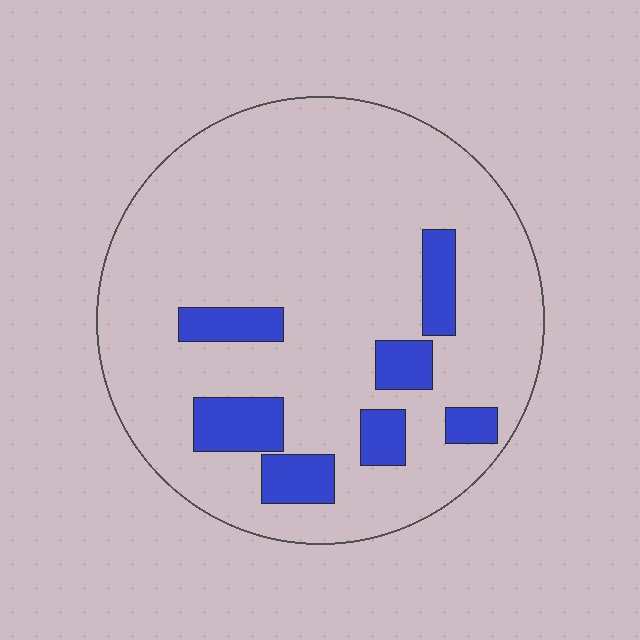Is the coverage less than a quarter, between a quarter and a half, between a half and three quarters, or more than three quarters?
Less than a quarter.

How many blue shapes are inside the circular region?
7.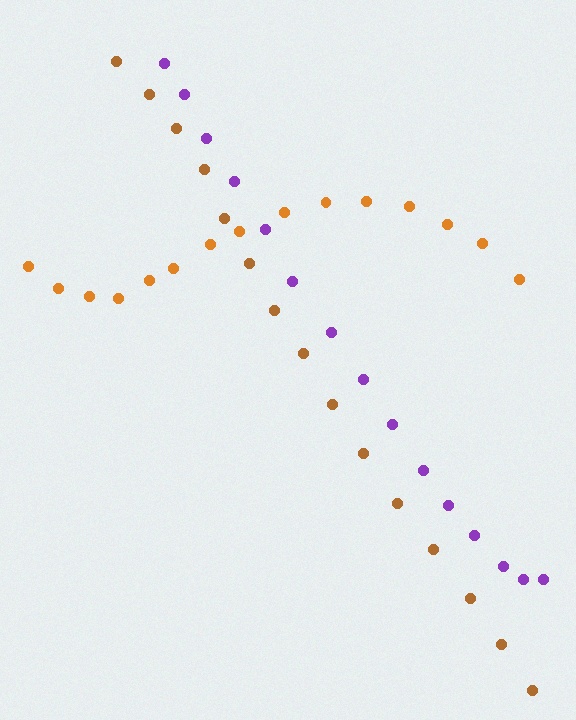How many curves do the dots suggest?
There are 3 distinct paths.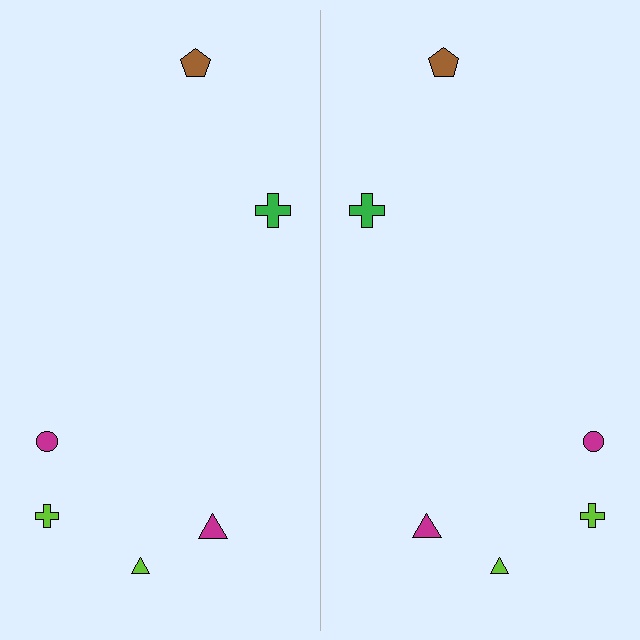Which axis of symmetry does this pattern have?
The pattern has a vertical axis of symmetry running through the center of the image.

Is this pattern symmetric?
Yes, this pattern has bilateral (reflection) symmetry.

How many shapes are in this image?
There are 12 shapes in this image.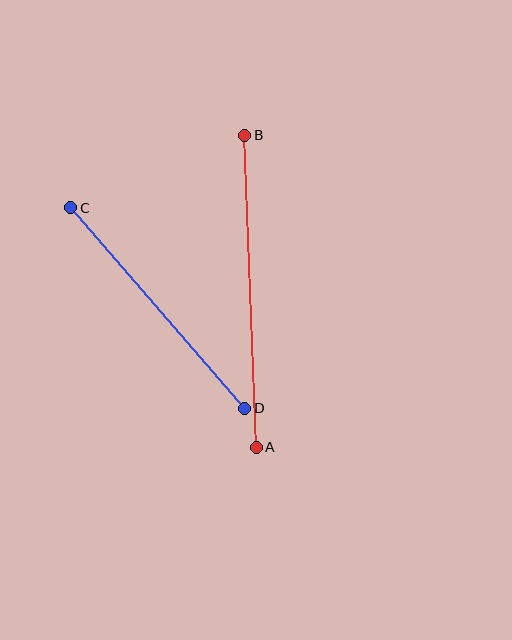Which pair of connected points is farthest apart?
Points A and B are farthest apart.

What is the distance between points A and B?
The distance is approximately 312 pixels.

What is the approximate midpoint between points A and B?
The midpoint is at approximately (250, 291) pixels.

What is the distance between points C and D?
The distance is approximately 265 pixels.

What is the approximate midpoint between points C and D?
The midpoint is at approximately (158, 308) pixels.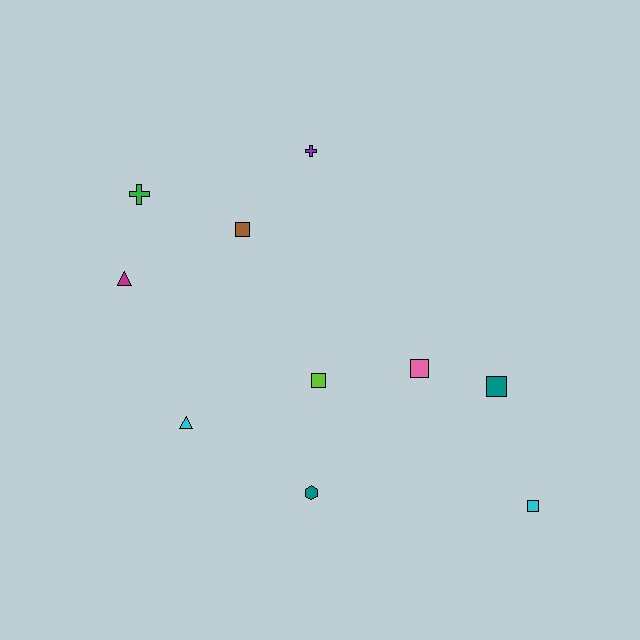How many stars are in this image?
There are no stars.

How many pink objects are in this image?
There is 1 pink object.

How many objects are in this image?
There are 10 objects.